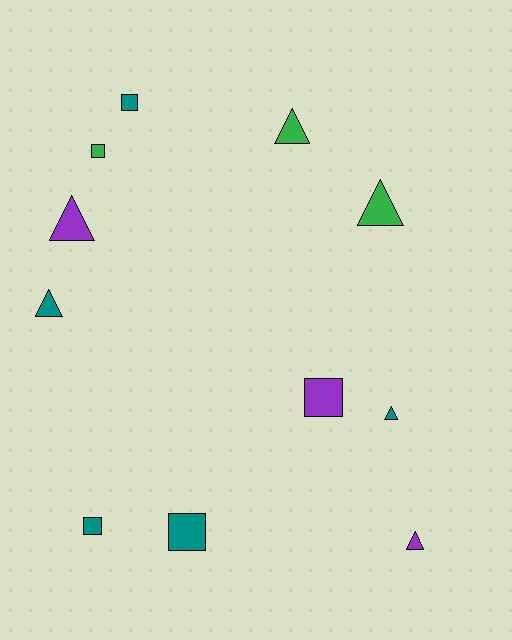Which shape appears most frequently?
Triangle, with 6 objects.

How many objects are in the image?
There are 11 objects.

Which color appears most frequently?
Teal, with 5 objects.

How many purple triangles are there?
There are 2 purple triangles.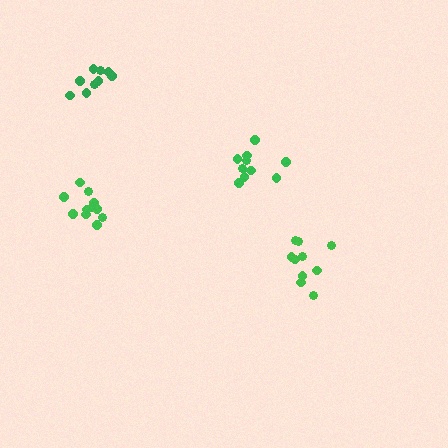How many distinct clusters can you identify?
There are 4 distinct clusters.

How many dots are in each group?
Group 1: 11 dots, Group 2: 9 dots, Group 3: 10 dots, Group 4: 10 dots (40 total).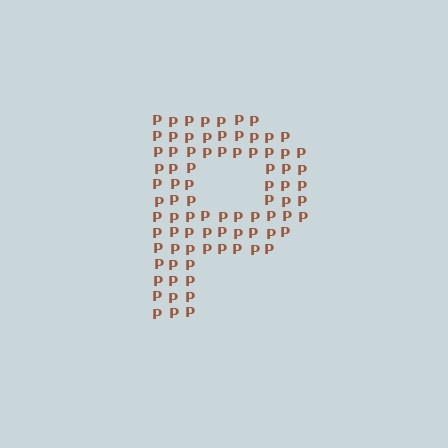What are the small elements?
The small elements are letter P's.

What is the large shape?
The large shape is the letter P.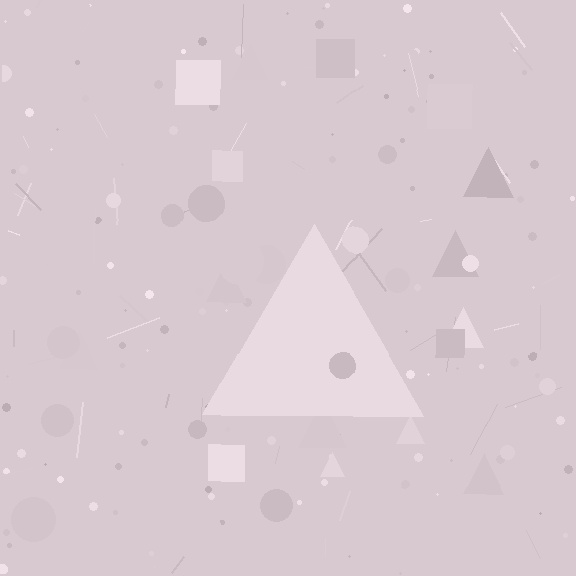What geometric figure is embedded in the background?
A triangle is embedded in the background.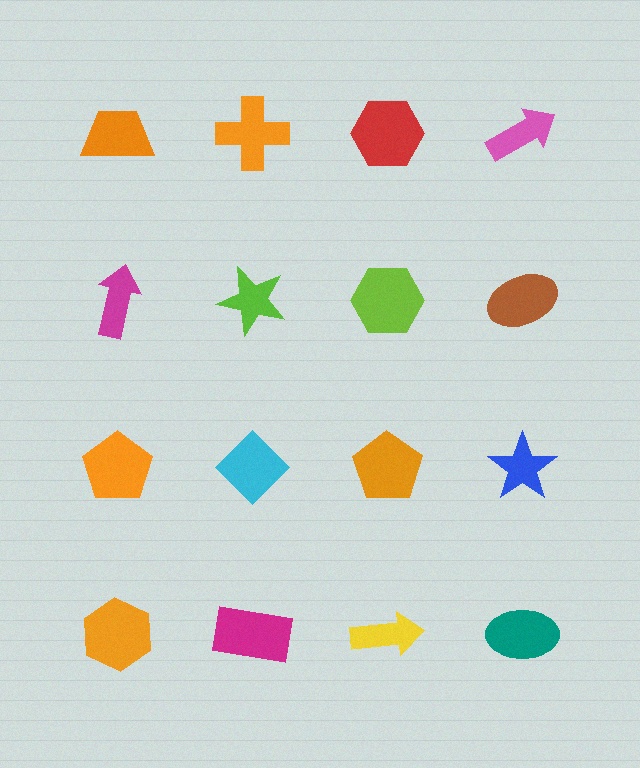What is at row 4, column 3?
A yellow arrow.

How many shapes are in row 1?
4 shapes.